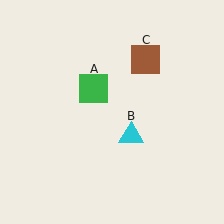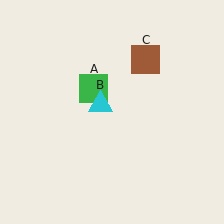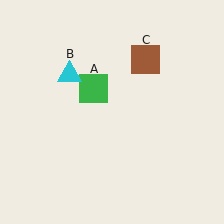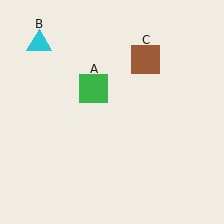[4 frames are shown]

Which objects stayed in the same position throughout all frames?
Green square (object A) and brown square (object C) remained stationary.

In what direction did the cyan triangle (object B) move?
The cyan triangle (object B) moved up and to the left.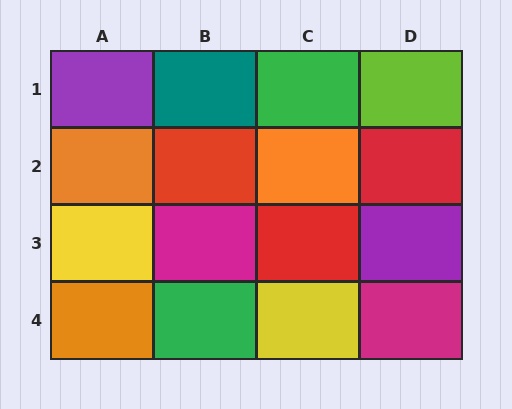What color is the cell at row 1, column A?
Purple.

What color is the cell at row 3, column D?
Purple.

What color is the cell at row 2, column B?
Red.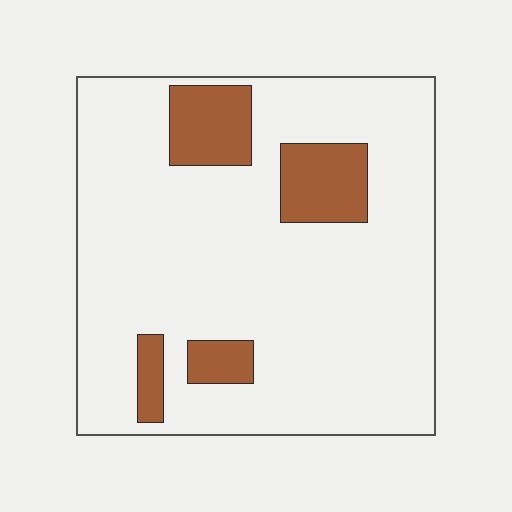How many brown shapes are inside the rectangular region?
4.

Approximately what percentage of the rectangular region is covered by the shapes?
Approximately 15%.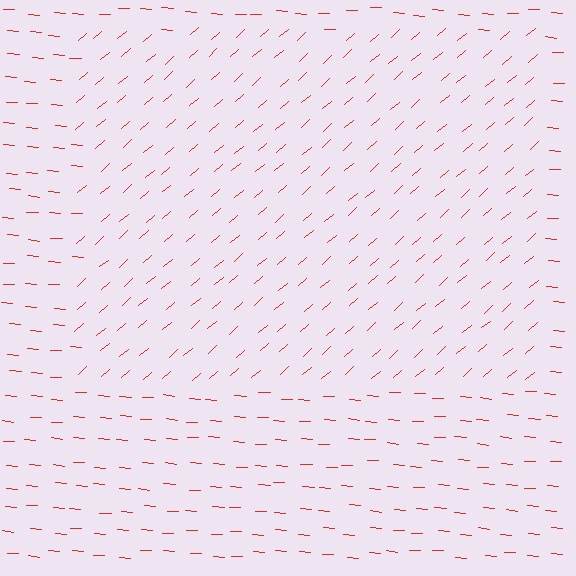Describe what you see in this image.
The image is filled with small red line segments. A rectangle region in the image has lines oriented differently from the surrounding lines, creating a visible texture boundary.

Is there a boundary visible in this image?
Yes, there is a texture boundary formed by a change in line orientation.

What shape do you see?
I see a rectangle.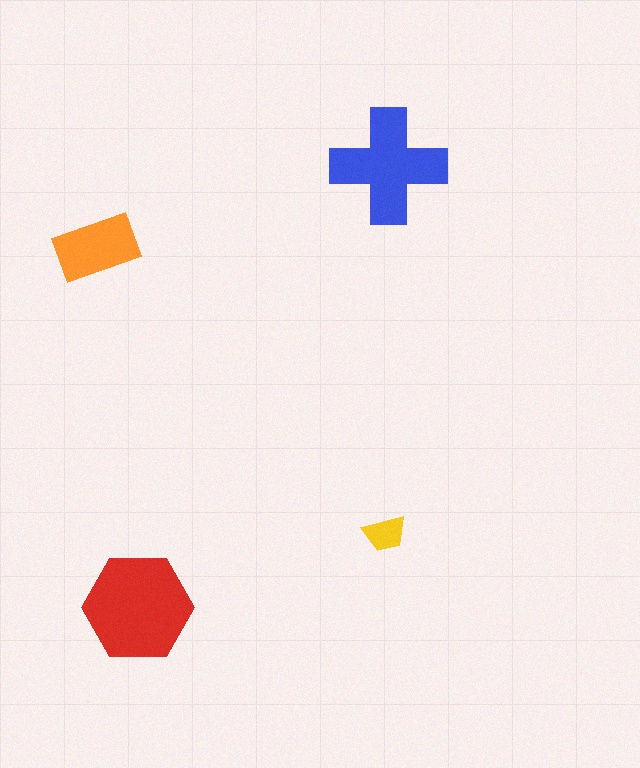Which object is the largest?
The red hexagon.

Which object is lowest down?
The red hexagon is bottommost.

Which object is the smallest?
The yellow trapezoid.